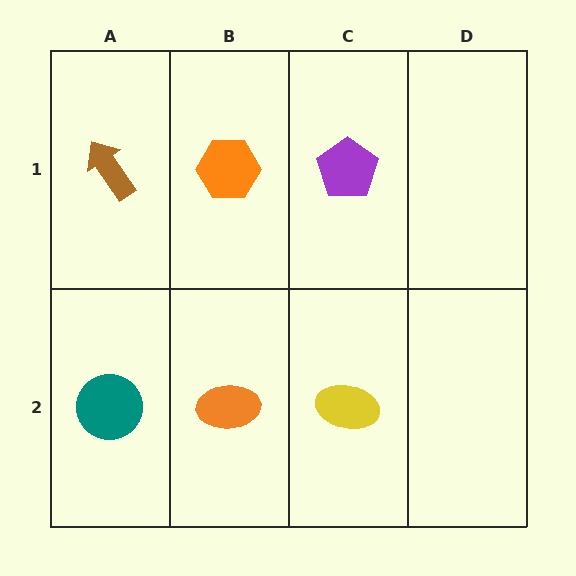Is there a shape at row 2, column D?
No, that cell is empty.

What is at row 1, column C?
A purple pentagon.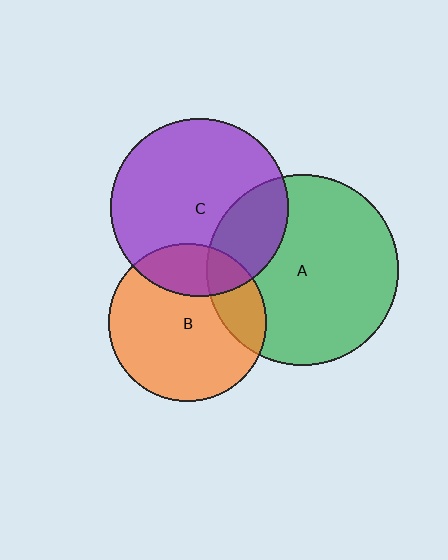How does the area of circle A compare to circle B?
Approximately 1.5 times.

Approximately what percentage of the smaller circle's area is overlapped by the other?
Approximately 20%.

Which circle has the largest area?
Circle A (green).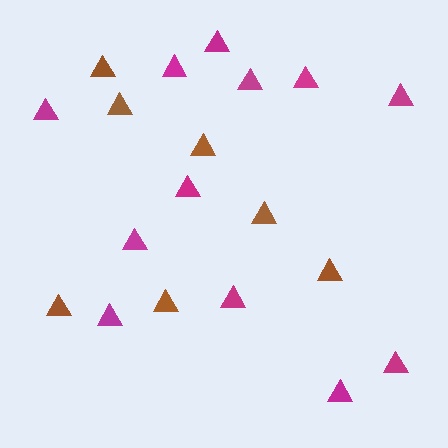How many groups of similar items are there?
There are 2 groups: one group of brown triangles (7) and one group of magenta triangles (12).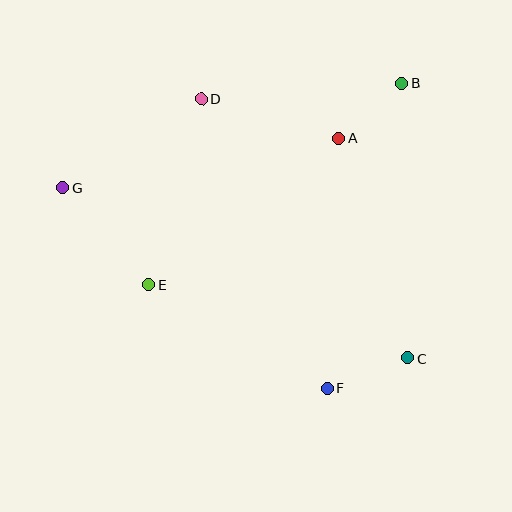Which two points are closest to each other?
Points A and B are closest to each other.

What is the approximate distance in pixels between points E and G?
The distance between E and G is approximately 129 pixels.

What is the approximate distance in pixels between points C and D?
The distance between C and D is approximately 331 pixels.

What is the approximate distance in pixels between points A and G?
The distance between A and G is approximately 281 pixels.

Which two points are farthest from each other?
Points C and G are farthest from each other.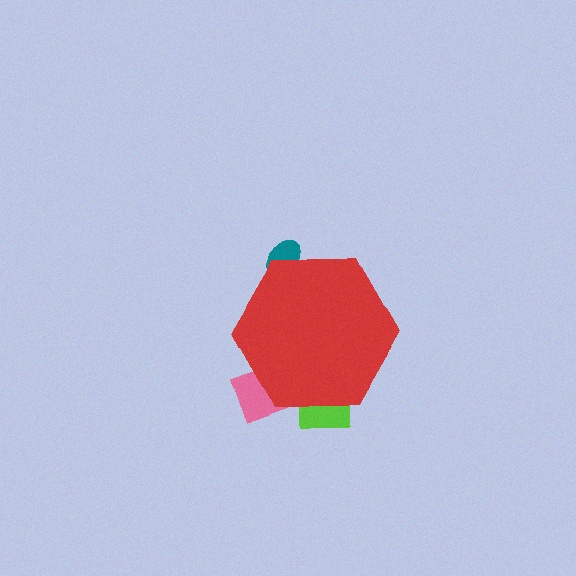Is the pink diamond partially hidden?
Yes, the pink diamond is partially hidden behind the red hexagon.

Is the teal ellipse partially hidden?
Yes, the teal ellipse is partially hidden behind the red hexagon.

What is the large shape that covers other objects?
A red hexagon.